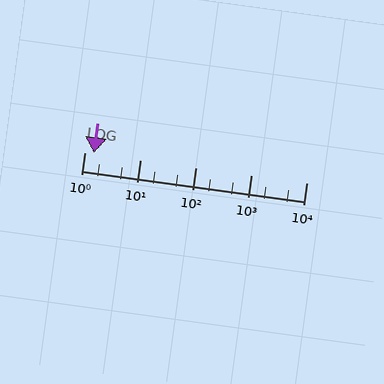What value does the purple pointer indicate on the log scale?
The pointer indicates approximately 1.5.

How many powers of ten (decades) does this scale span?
The scale spans 4 decades, from 1 to 10000.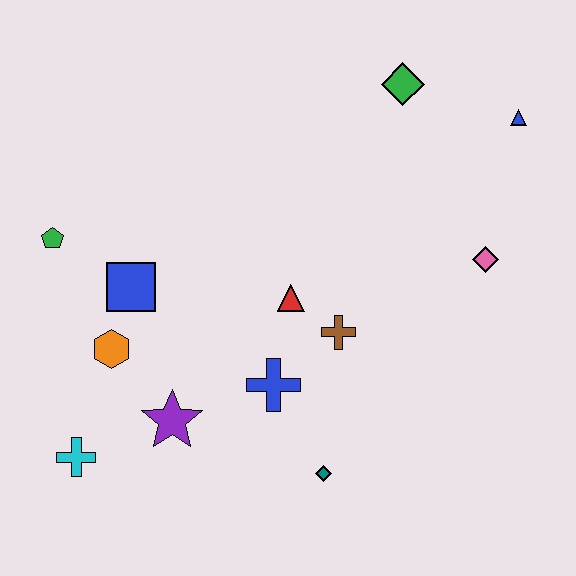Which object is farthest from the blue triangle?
The cyan cross is farthest from the blue triangle.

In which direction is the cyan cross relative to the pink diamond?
The cyan cross is to the left of the pink diamond.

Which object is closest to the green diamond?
The blue triangle is closest to the green diamond.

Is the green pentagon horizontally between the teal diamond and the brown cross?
No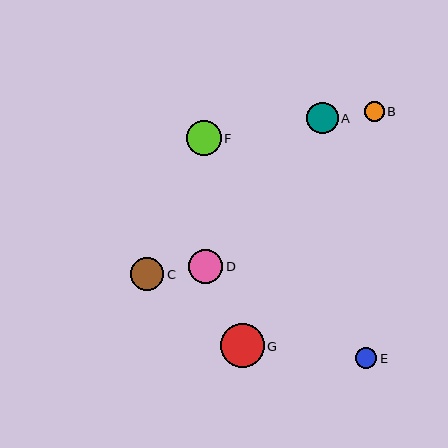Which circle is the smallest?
Circle B is the smallest with a size of approximately 20 pixels.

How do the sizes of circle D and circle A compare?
Circle D and circle A are approximately the same size.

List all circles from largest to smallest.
From largest to smallest: G, F, D, C, A, E, B.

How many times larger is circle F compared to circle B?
Circle F is approximately 1.7 times the size of circle B.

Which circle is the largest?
Circle G is the largest with a size of approximately 44 pixels.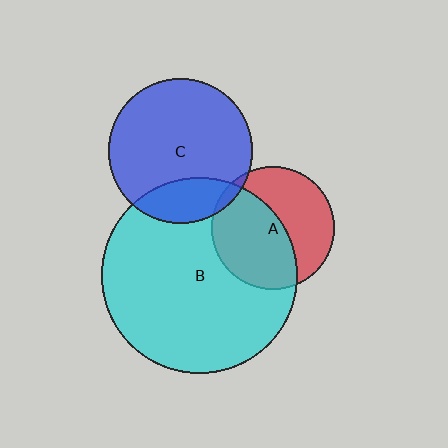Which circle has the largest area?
Circle B (cyan).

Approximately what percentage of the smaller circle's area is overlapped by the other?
Approximately 20%.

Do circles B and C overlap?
Yes.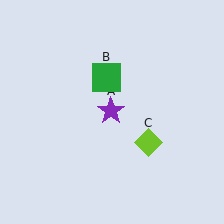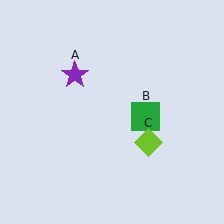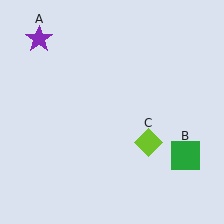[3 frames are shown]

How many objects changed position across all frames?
2 objects changed position: purple star (object A), green square (object B).